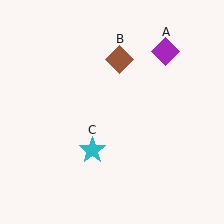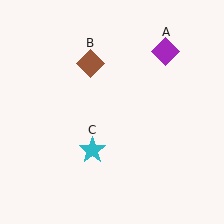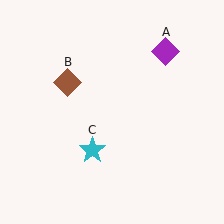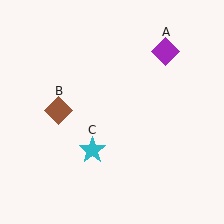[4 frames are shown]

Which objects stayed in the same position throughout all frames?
Purple diamond (object A) and cyan star (object C) remained stationary.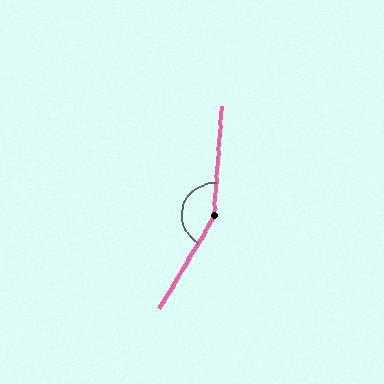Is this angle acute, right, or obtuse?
It is obtuse.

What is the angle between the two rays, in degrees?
Approximately 154 degrees.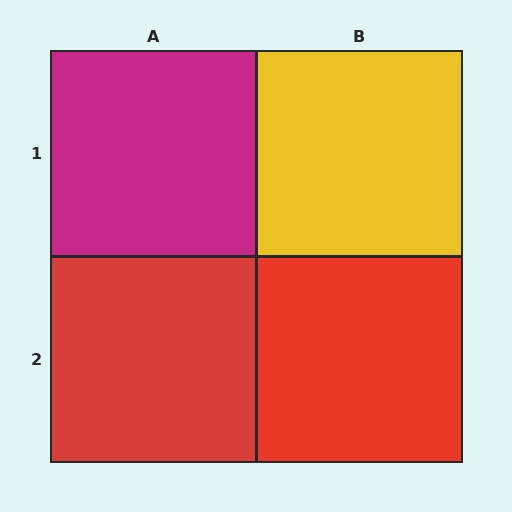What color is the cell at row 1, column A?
Magenta.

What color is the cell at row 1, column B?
Yellow.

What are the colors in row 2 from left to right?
Red, red.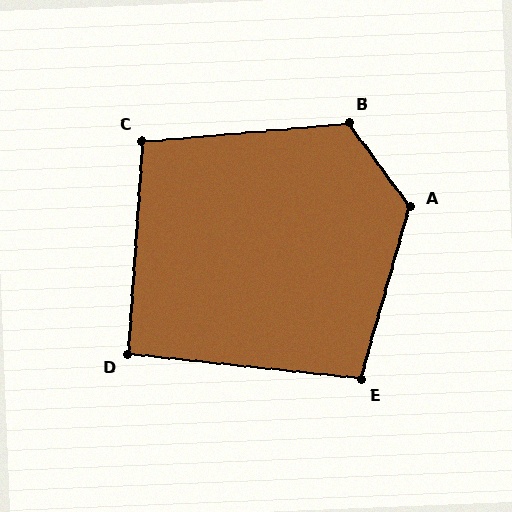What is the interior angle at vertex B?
Approximately 122 degrees (obtuse).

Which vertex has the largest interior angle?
A, at approximately 128 degrees.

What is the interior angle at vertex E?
Approximately 100 degrees (obtuse).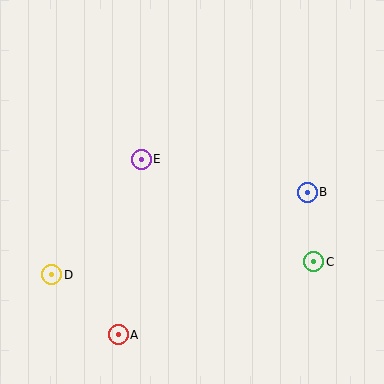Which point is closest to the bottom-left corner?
Point D is closest to the bottom-left corner.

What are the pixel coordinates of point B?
Point B is at (307, 192).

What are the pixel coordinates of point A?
Point A is at (118, 335).